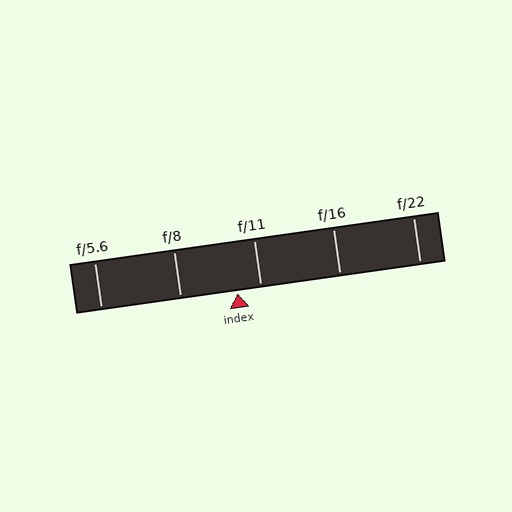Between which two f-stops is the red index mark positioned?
The index mark is between f/8 and f/11.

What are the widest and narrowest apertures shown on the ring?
The widest aperture shown is f/5.6 and the narrowest is f/22.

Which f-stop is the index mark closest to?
The index mark is closest to f/11.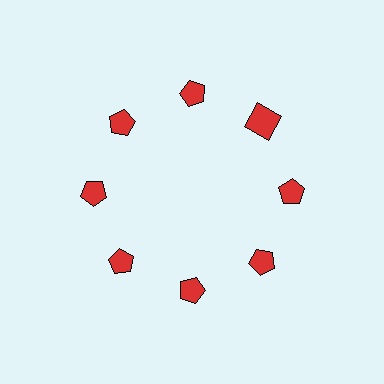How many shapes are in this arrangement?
There are 8 shapes arranged in a ring pattern.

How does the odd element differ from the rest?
It has a different shape: square instead of pentagon.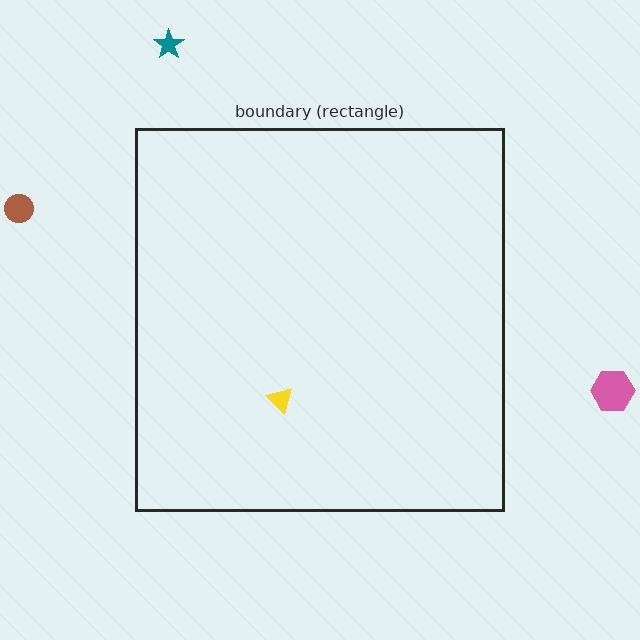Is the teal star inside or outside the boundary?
Outside.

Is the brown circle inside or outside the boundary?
Outside.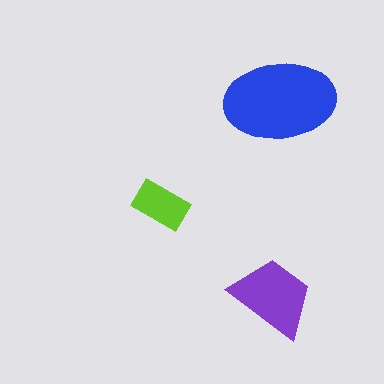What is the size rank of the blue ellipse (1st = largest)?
1st.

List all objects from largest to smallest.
The blue ellipse, the purple trapezoid, the lime rectangle.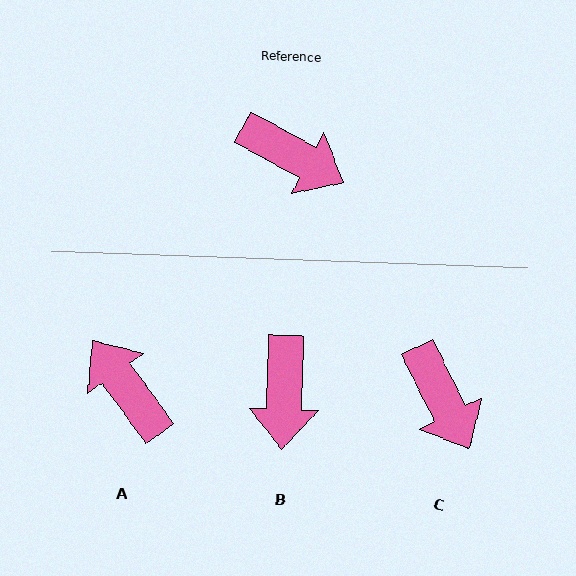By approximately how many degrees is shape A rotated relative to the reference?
Approximately 154 degrees counter-clockwise.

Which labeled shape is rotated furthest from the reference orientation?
A, about 154 degrees away.